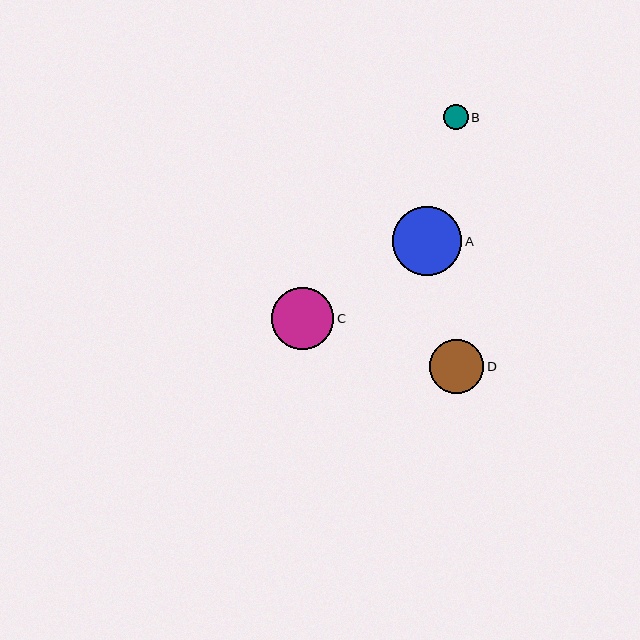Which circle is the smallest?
Circle B is the smallest with a size of approximately 25 pixels.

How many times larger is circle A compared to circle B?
Circle A is approximately 2.8 times the size of circle B.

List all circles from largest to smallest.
From largest to smallest: A, C, D, B.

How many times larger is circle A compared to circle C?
Circle A is approximately 1.1 times the size of circle C.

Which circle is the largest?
Circle A is the largest with a size of approximately 69 pixels.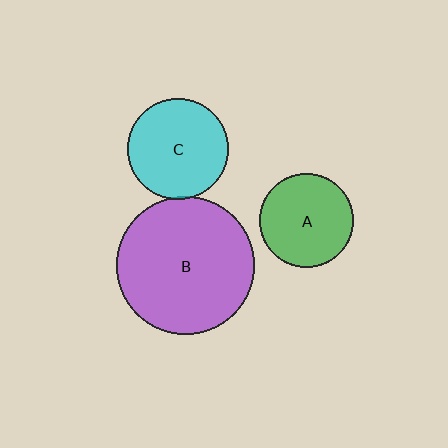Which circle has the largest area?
Circle B (purple).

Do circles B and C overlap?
Yes.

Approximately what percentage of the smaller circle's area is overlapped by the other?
Approximately 5%.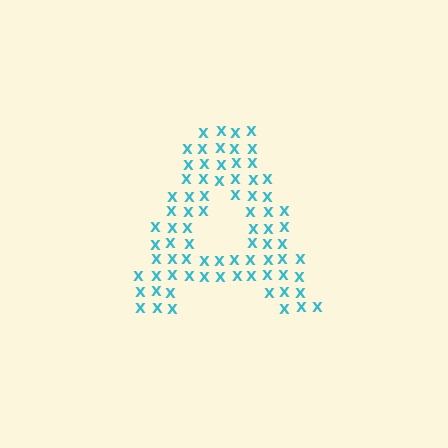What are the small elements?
The small elements are letter X's.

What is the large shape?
The large shape is the letter A.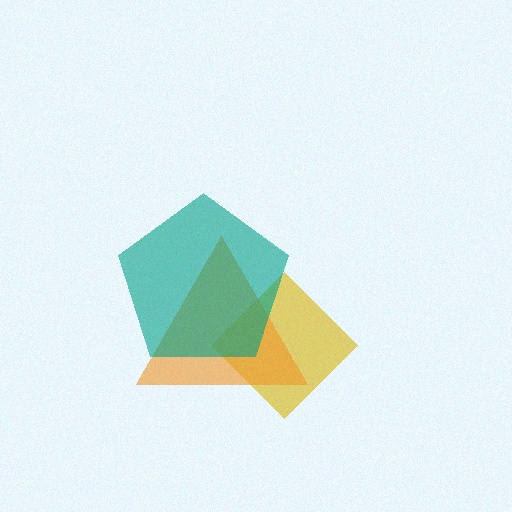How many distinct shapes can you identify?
There are 3 distinct shapes: a yellow diamond, an orange triangle, a teal pentagon.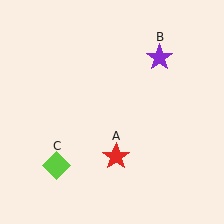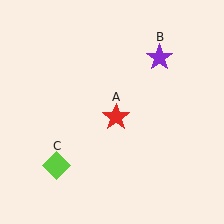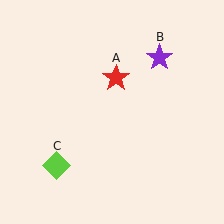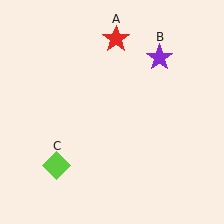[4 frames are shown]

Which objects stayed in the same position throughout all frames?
Purple star (object B) and lime diamond (object C) remained stationary.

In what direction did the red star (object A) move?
The red star (object A) moved up.